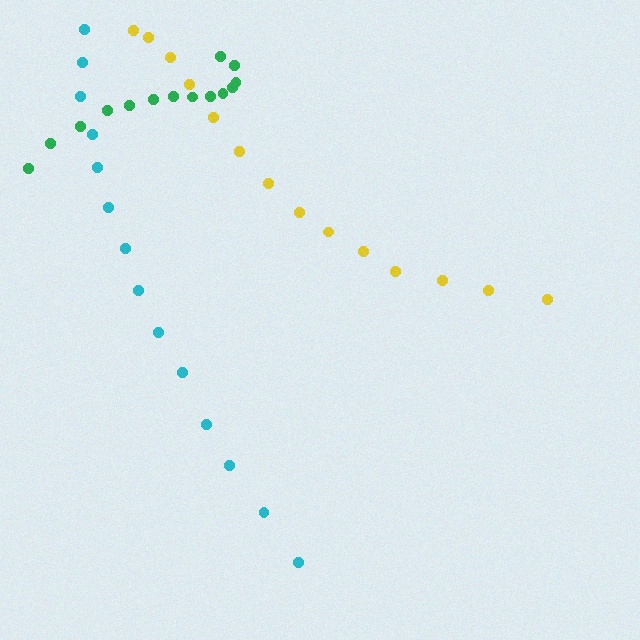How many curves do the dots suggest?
There are 3 distinct paths.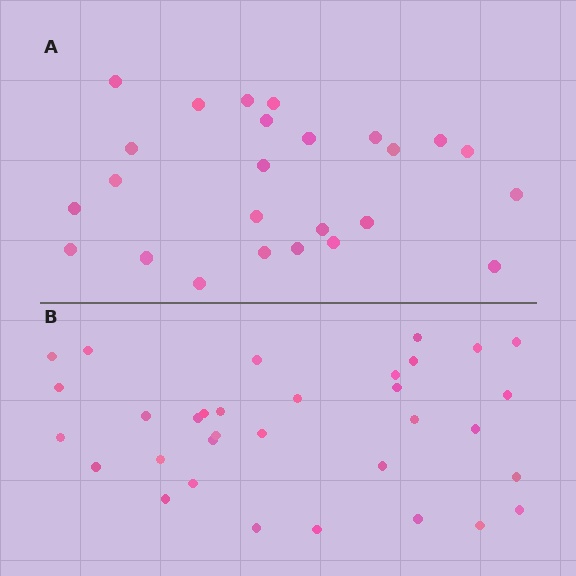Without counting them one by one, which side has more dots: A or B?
Region B (the bottom region) has more dots.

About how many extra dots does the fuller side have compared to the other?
Region B has roughly 8 or so more dots than region A.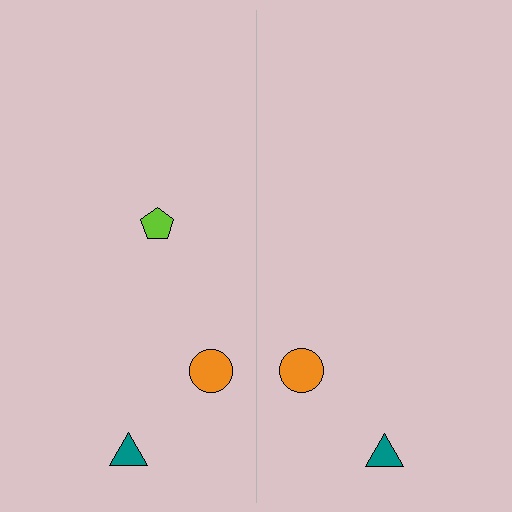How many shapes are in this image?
There are 5 shapes in this image.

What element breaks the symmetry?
A lime pentagon is missing from the right side.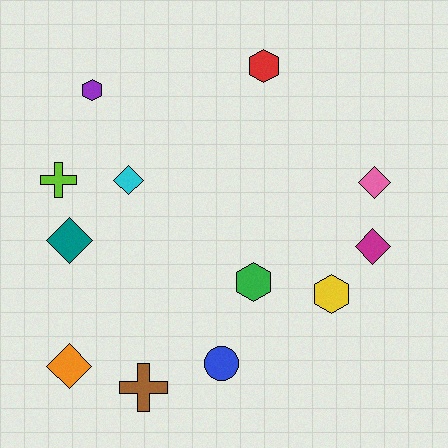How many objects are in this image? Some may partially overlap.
There are 12 objects.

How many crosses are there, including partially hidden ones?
There are 2 crosses.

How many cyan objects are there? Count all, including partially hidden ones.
There is 1 cyan object.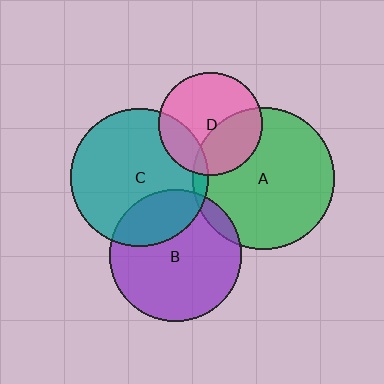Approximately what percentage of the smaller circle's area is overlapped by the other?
Approximately 25%.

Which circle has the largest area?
Circle A (green).